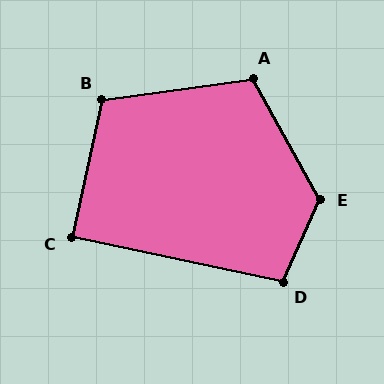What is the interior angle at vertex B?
Approximately 110 degrees (obtuse).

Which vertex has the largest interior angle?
E, at approximately 127 degrees.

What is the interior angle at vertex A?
Approximately 111 degrees (obtuse).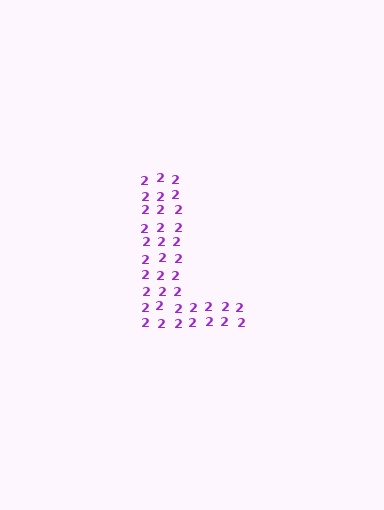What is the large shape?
The large shape is the letter L.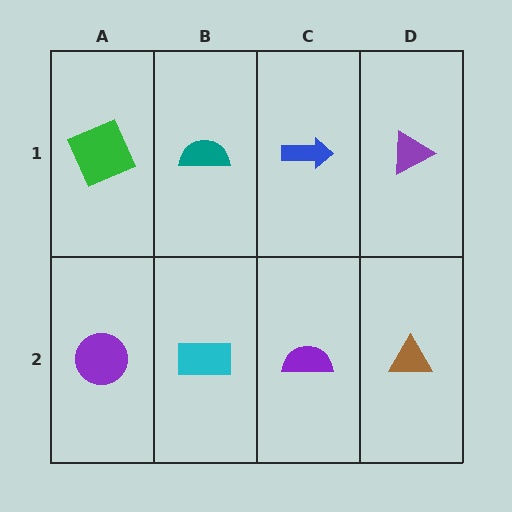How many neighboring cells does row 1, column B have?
3.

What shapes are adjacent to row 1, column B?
A cyan rectangle (row 2, column B), a green square (row 1, column A), a blue arrow (row 1, column C).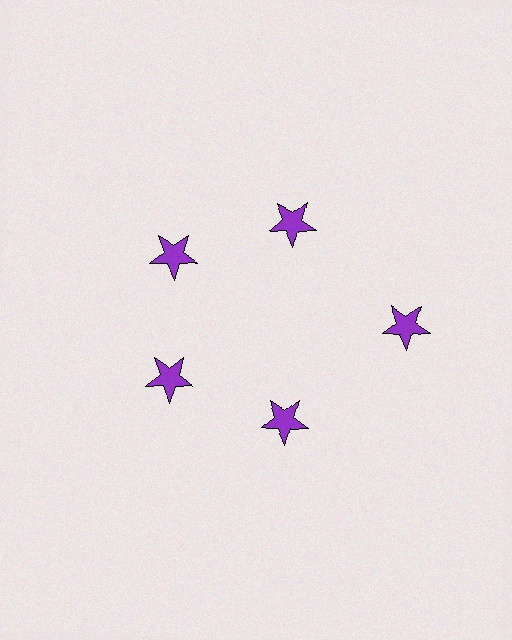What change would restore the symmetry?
The symmetry would be restored by moving it inward, back onto the ring so that all 5 stars sit at equal angles and equal distance from the center.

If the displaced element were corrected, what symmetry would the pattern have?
It would have 5-fold rotational symmetry — the pattern would map onto itself every 72 degrees.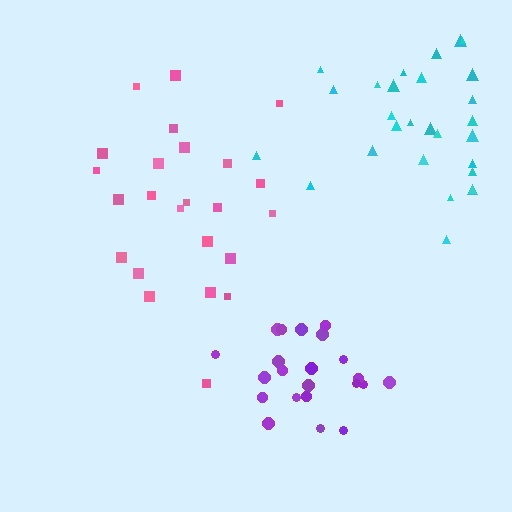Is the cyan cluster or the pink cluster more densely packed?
Cyan.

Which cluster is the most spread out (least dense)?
Pink.